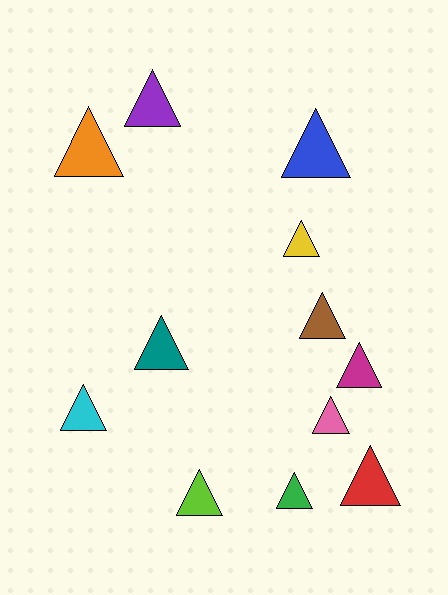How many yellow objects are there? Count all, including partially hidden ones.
There is 1 yellow object.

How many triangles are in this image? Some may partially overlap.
There are 12 triangles.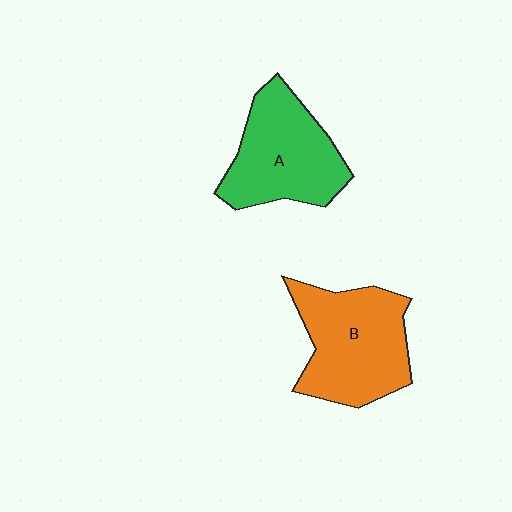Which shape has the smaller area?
Shape A (green).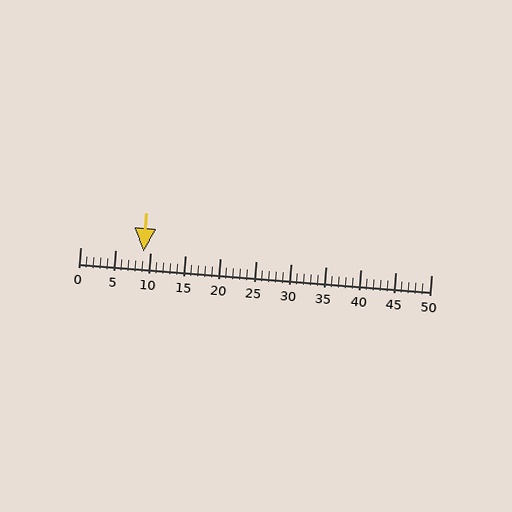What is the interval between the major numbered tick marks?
The major tick marks are spaced 5 units apart.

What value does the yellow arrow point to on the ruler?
The yellow arrow points to approximately 9.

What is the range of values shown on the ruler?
The ruler shows values from 0 to 50.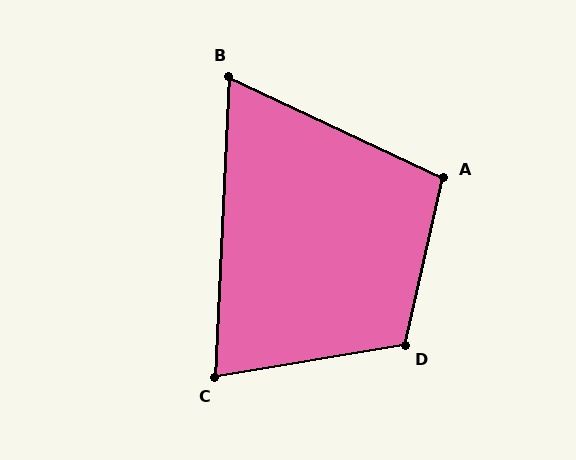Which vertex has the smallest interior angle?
B, at approximately 68 degrees.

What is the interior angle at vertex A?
Approximately 102 degrees (obtuse).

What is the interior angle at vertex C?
Approximately 78 degrees (acute).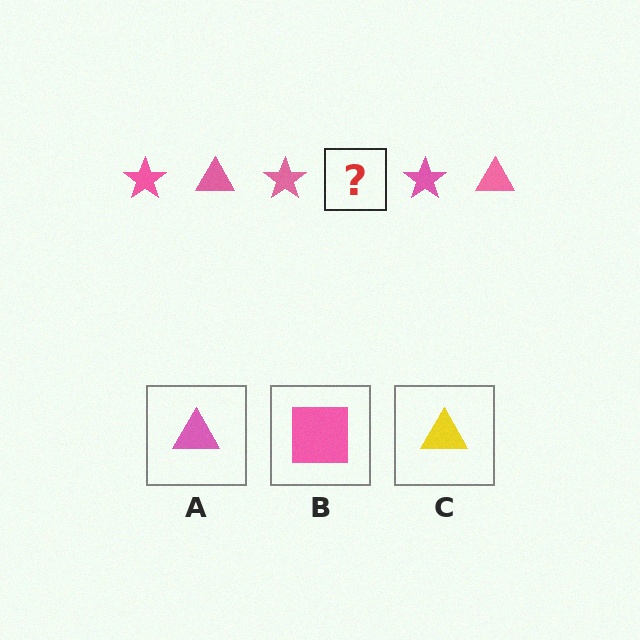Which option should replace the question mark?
Option A.